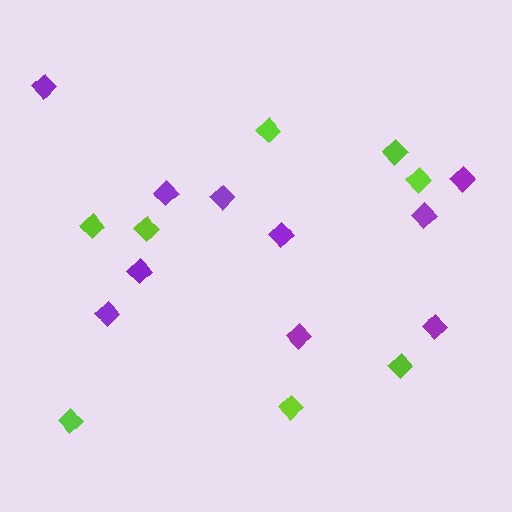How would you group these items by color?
There are 2 groups: one group of lime diamonds (8) and one group of purple diamonds (10).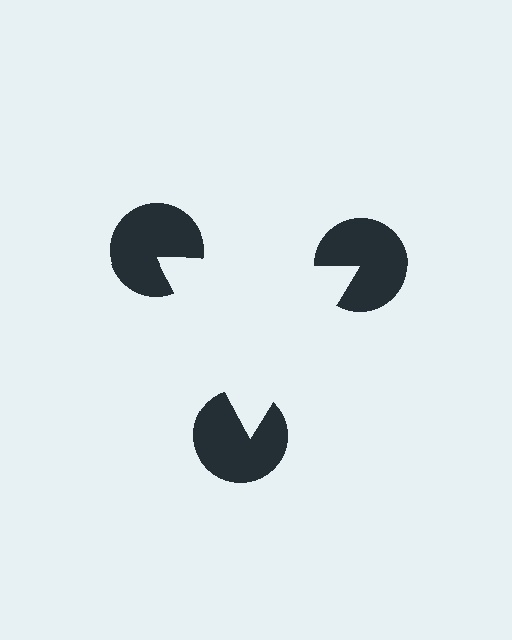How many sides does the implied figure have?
3 sides.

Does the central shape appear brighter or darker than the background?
It typically appears slightly brighter than the background, even though no actual brightness change is drawn.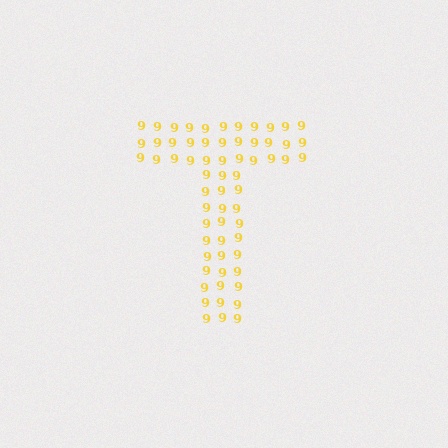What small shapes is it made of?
It is made of small digit 9's.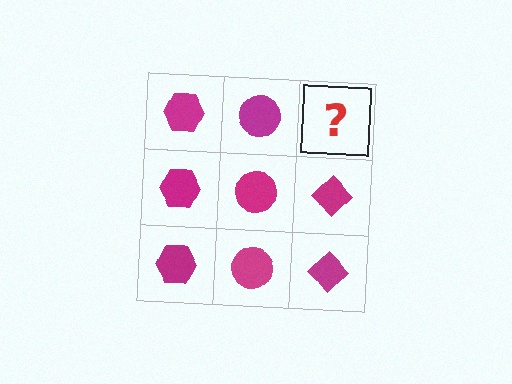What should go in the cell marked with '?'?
The missing cell should contain a magenta diamond.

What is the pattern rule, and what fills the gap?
The rule is that each column has a consistent shape. The gap should be filled with a magenta diamond.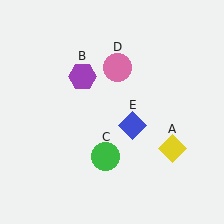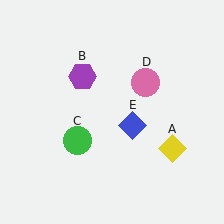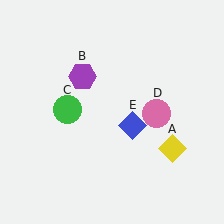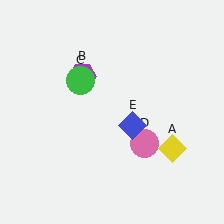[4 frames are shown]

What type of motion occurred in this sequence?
The green circle (object C), pink circle (object D) rotated clockwise around the center of the scene.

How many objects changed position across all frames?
2 objects changed position: green circle (object C), pink circle (object D).